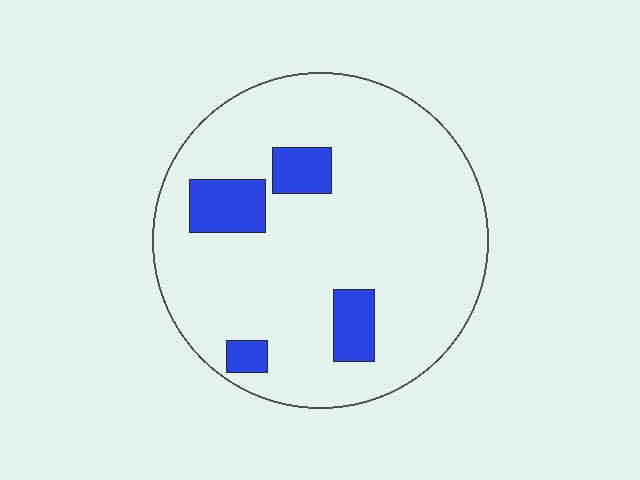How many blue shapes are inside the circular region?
4.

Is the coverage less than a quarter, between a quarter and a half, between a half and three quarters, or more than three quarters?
Less than a quarter.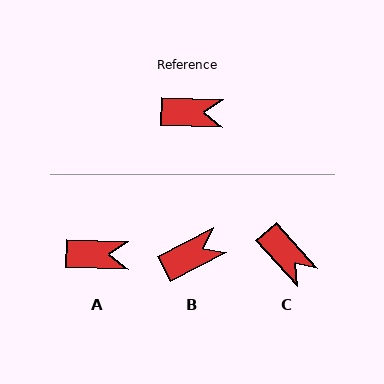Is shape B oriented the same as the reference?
No, it is off by about 28 degrees.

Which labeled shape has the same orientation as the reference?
A.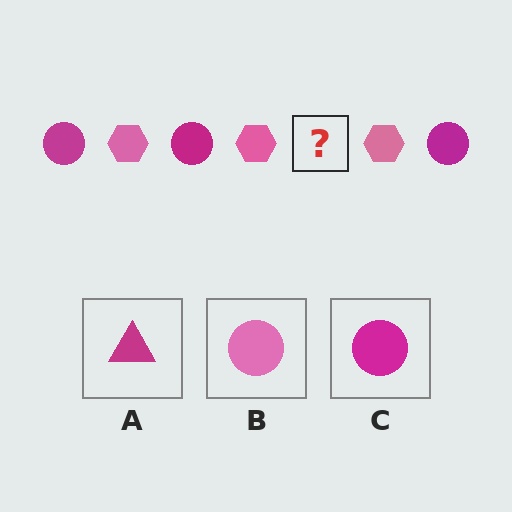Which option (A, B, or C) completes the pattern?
C.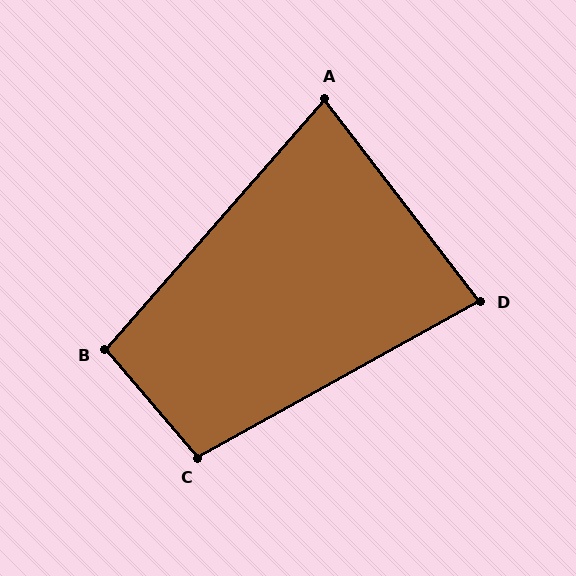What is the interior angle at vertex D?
Approximately 81 degrees (acute).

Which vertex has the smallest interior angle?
A, at approximately 79 degrees.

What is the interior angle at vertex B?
Approximately 99 degrees (obtuse).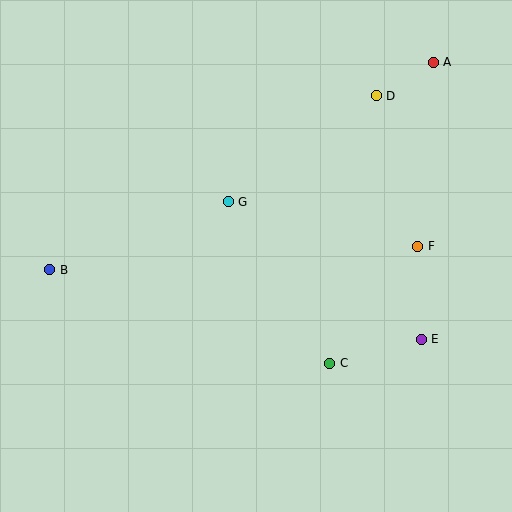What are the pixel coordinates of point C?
Point C is at (330, 363).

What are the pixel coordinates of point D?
Point D is at (376, 96).